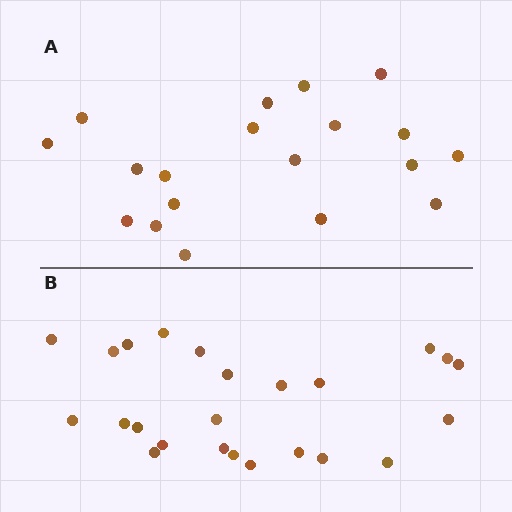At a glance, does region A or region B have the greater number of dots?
Region B (the bottom region) has more dots.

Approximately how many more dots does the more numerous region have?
Region B has about 5 more dots than region A.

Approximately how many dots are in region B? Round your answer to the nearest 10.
About 20 dots. (The exact count is 24, which rounds to 20.)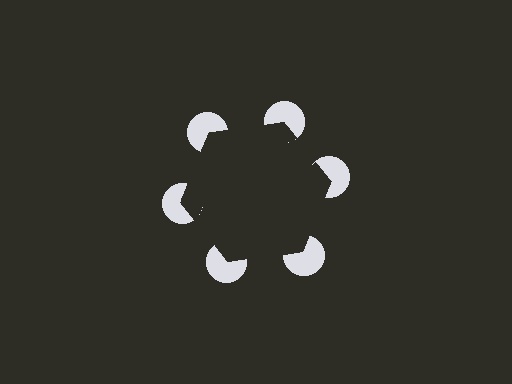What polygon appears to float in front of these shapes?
An illusory hexagon — its edges are inferred from the aligned wedge cuts in the pac-man discs, not physically drawn.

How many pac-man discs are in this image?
There are 6 — one at each vertex of the illusory hexagon.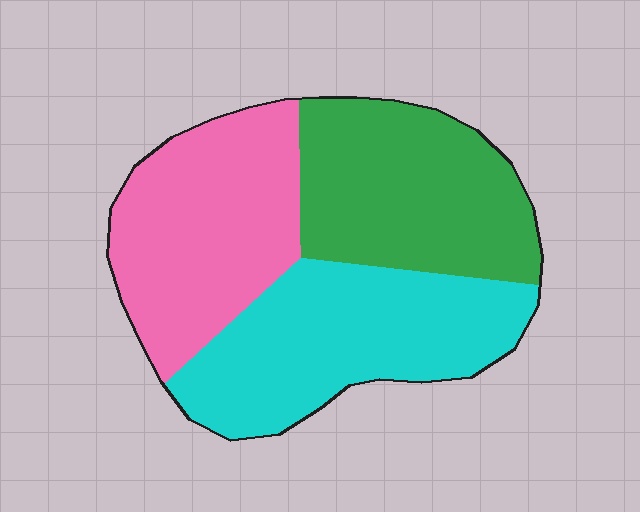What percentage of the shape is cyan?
Cyan takes up between a quarter and a half of the shape.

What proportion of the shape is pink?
Pink covers roughly 35% of the shape.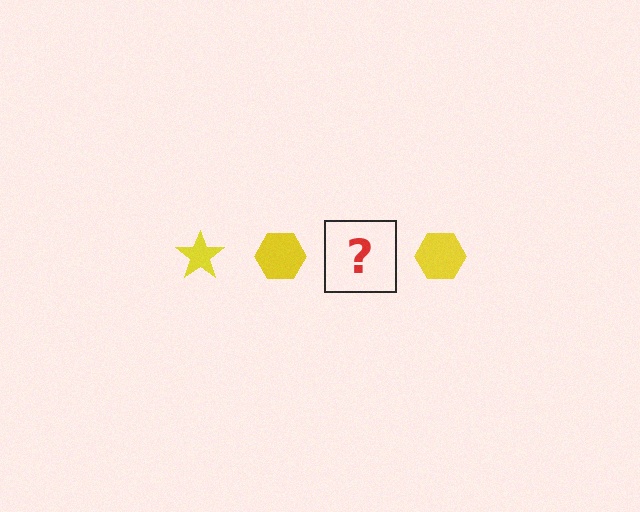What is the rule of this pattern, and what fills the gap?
The rule is that the pattern cycles through star, hexagon shapes in yellow. The gap should be filled with a yellow star.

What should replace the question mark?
The question mark should be replaced with a yellow star.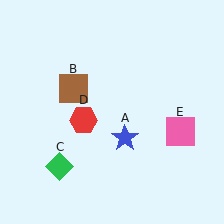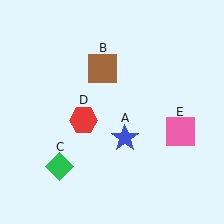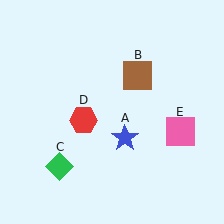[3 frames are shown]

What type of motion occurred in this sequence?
The brown square (object B) rotated clockwise around the center of the scene.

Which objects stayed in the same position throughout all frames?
Blue star (object A) and green diamond (object C) and red hexagon (object D) and pink square (object E) remained stationary.